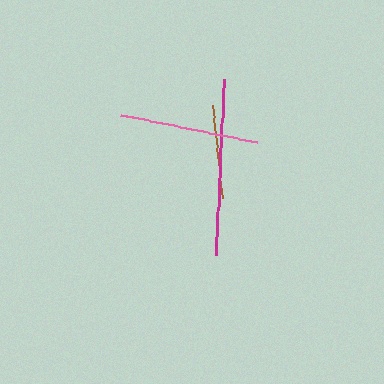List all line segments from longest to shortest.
From longest to shortest: magenta, pink, brown.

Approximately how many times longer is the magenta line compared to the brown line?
The magenta line is approximately 1.9 times the length of the brown line.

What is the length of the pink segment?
The pink segment is approximately 139 pixels long.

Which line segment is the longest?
The magenta line is the longest at approximately 176 pixels.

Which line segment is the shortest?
The brown line is the shortest at approximately 95 pixels.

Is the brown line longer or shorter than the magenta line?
The magenta line is longer than the brown line.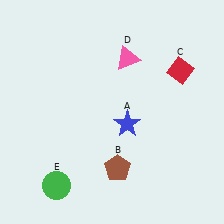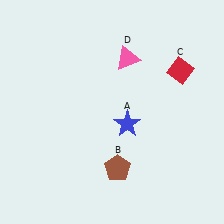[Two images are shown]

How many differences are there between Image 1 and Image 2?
There is 1 difference between the two images.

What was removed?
The green circle (E) was removed in Image 2.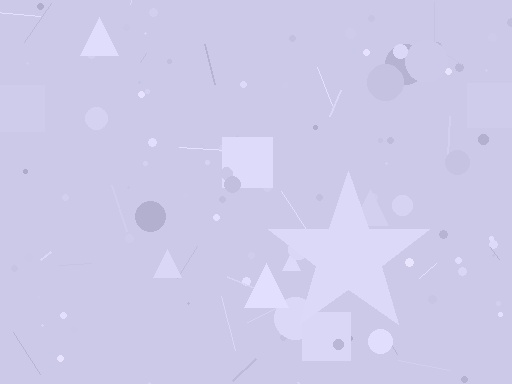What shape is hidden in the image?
A star is hidden in the image.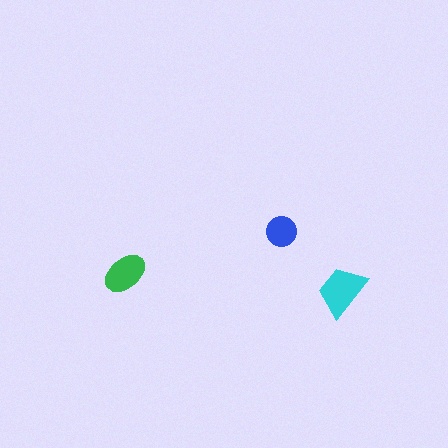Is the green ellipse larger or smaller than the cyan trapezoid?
Smaller.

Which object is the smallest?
The blue circle.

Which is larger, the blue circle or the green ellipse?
The green ellipse.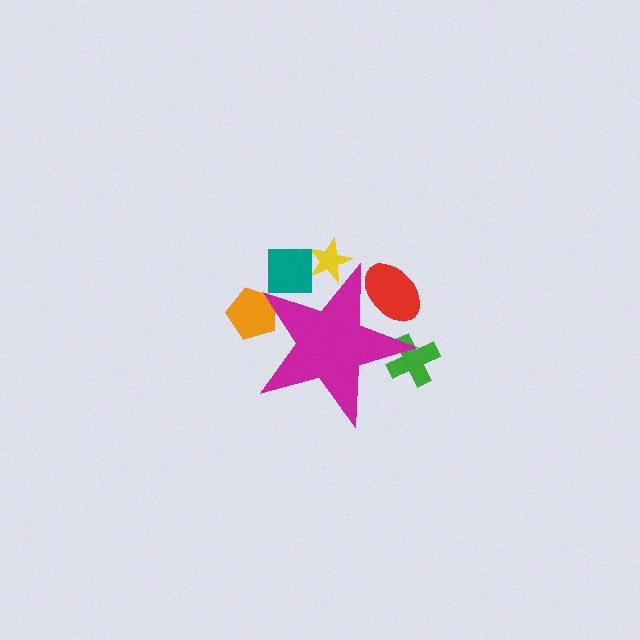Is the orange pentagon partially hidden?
Yes, the orange pentagon is partially hidden behind the magenta star.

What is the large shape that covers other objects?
A magenta star.